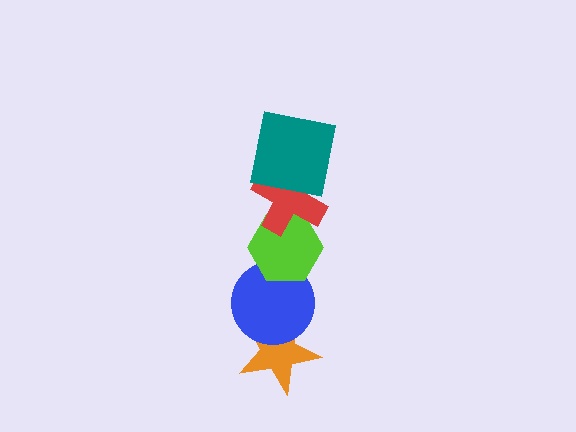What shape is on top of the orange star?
The blue circle is on top of the orange star.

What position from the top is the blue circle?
The blue circle is 4th from the top.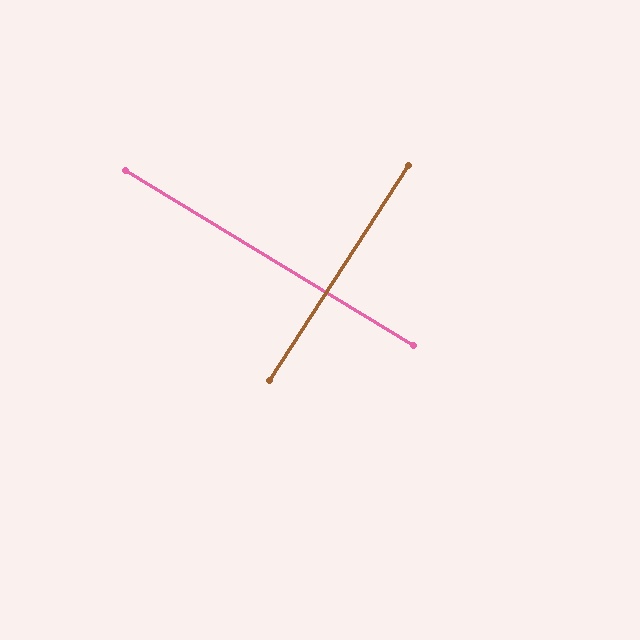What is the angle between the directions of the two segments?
Approximately 88 degrees.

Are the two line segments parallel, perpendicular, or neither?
Perpendicular — they meet at approximately 88°.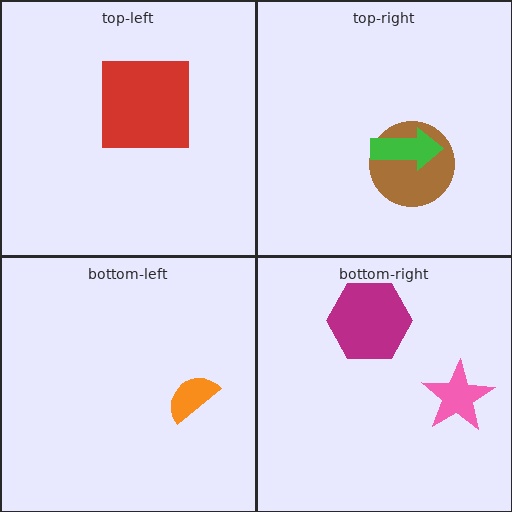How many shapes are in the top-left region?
1.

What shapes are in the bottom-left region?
The orange semicircle.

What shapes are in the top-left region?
The red square.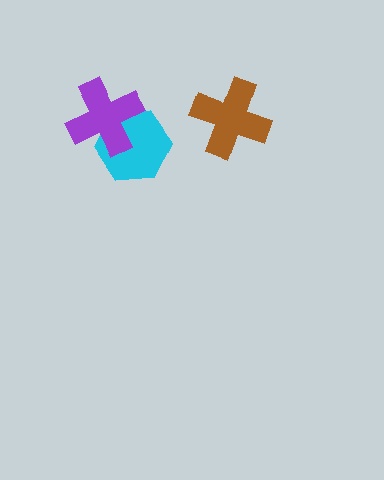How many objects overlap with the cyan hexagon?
1 object overlaps with the cyan hexagon.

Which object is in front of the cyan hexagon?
The purple cross is in front of the cyan hexagon.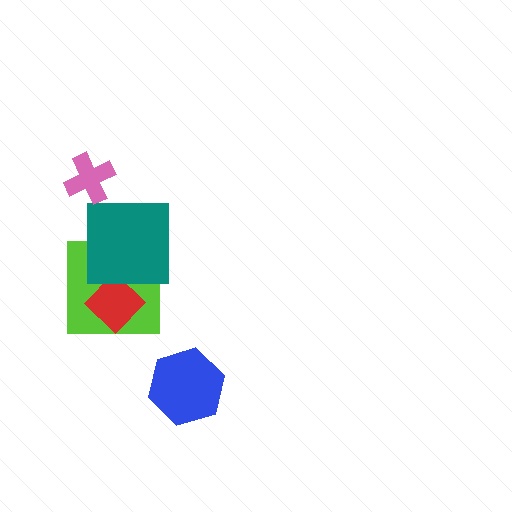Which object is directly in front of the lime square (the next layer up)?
The red diamond is directly in front of the lime square.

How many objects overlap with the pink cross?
0 objects overlap with the pink cross.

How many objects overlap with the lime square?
2 objects overlap with the lime square.